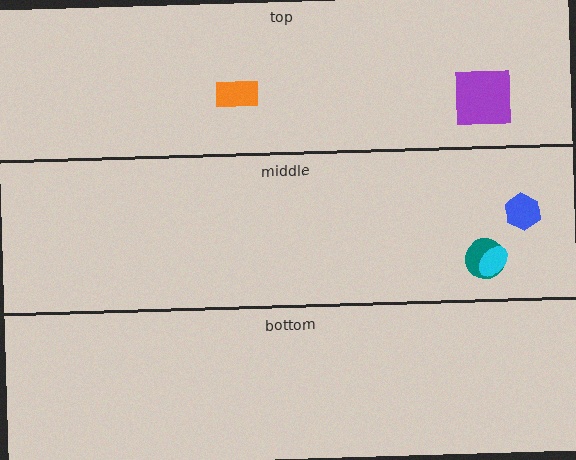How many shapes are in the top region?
2.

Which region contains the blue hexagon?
The middle region.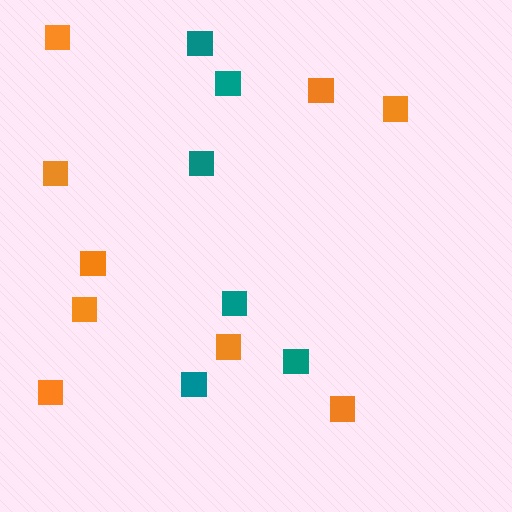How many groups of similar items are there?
There are 2 groups: one group of teal squares (6) and one group of orange squares (9).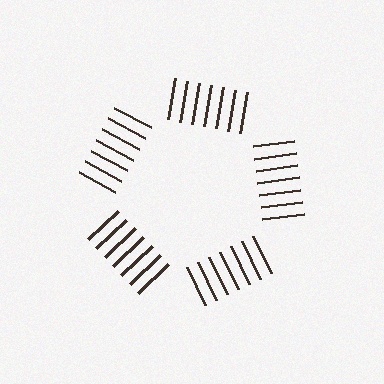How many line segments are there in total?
35 — 7 along each of the 5 edges.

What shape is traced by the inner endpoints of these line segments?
An illusory pentagon — the line segments terminate on its edges but no continuous stroke is drawn.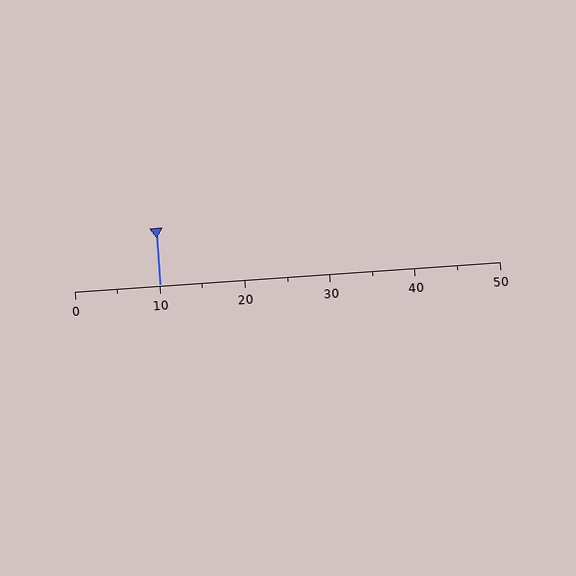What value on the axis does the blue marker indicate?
The marker indicates approximately 10.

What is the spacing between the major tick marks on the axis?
The major ticks are spaced 10 apart.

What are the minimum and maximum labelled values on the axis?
The axis runs from 0 to 50.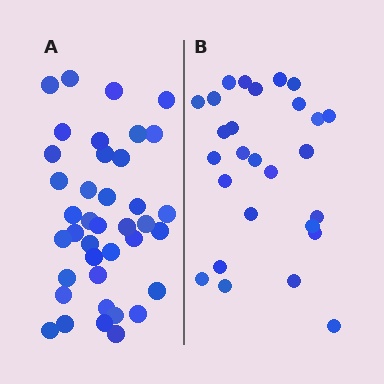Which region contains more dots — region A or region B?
Region A (the left region) has more dots.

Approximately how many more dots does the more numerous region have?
Region A has roughly 12 or so more dots than region B.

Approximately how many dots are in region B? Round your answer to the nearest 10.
About 30 dots. (The exact count is 27, which rounds to 30.)